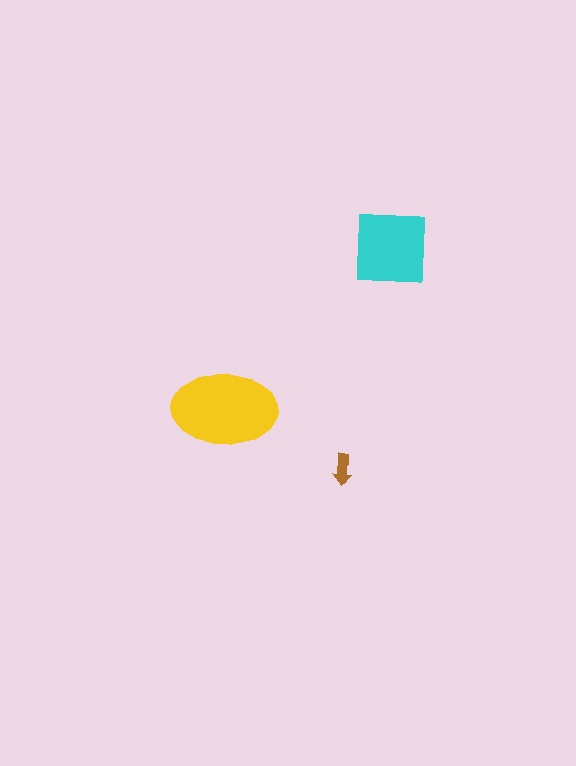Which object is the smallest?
The brown arrow.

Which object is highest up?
The cyan square is topmost.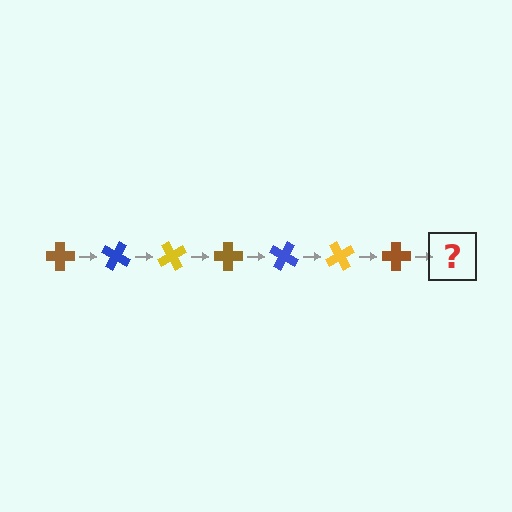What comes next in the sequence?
The next element should be a blue cross, rotated 210 degrees from the start.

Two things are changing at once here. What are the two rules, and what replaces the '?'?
The two rules are that it rotates 30 degrees each step and the color cycles through brown, blue, and yellow. The '?' should be a blue cross, rotated 210 degrees from the start.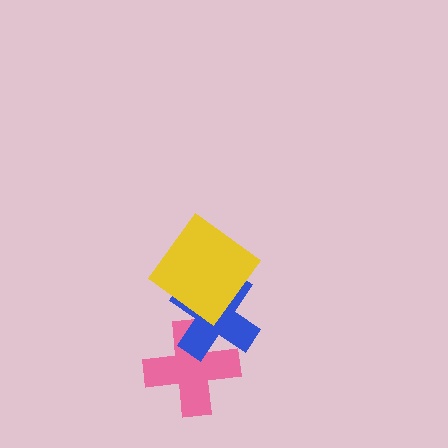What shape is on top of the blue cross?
The yellow diamond is on top of the blue cross.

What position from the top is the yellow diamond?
The yellow diamond is 1st from the top.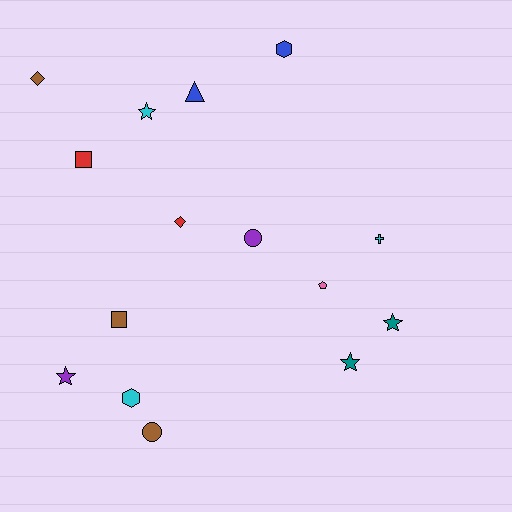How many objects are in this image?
There are 15 objects.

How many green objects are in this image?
There are no green objects.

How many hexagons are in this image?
There are 2 hexagons.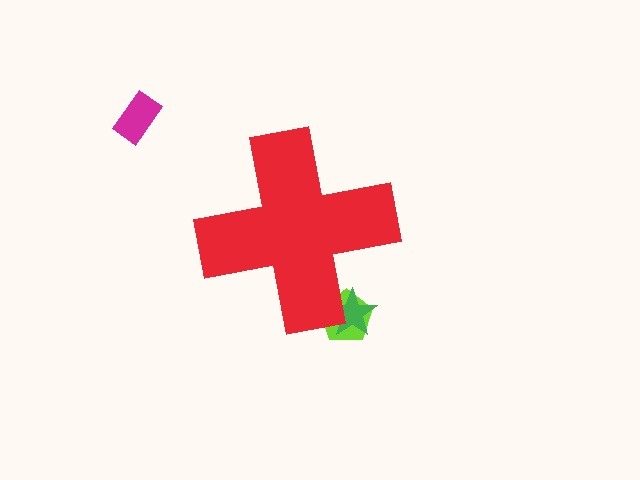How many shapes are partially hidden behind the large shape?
2 shapes are partially hidden.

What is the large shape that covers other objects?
A red cross.